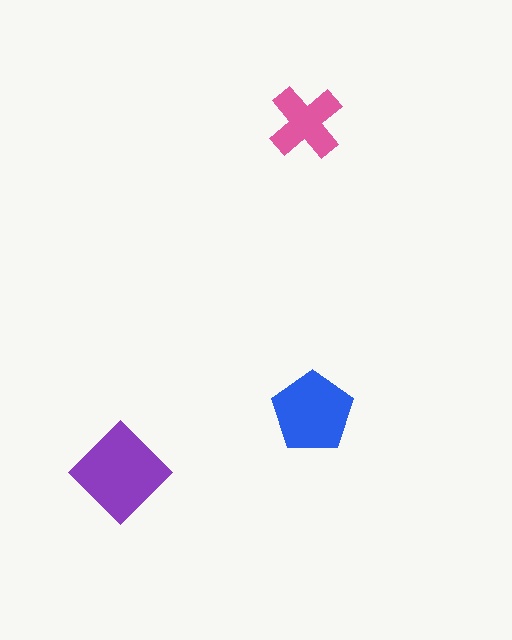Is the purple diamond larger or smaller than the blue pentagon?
Larger.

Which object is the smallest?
The pink cross.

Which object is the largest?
The purple diamond.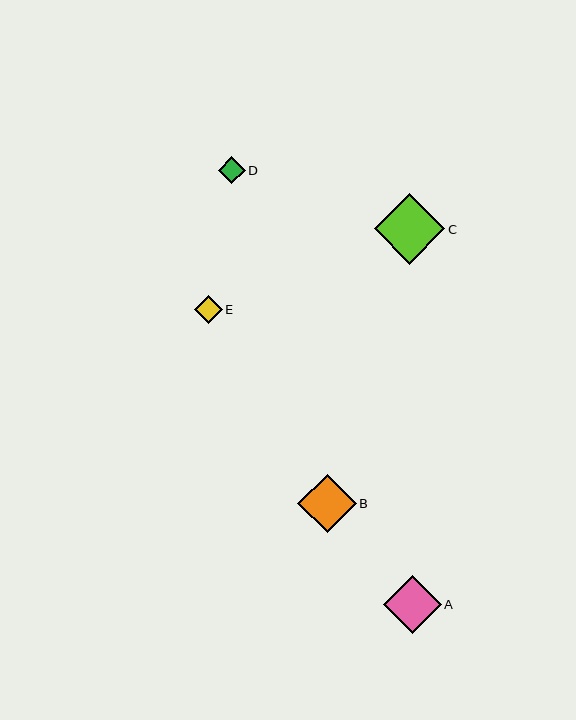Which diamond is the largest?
Diamond C is the largest with a size of approximately 71 pixels.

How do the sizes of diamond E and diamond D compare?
Diamond E and diamond D are approximately the same size.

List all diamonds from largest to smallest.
From largest to smallest: C, B, A, E, D.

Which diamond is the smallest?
Diamond D is the smallest with a size of approximately 27 pixels.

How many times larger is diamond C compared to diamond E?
Diamond C is approximately 2.5 times the size of diamond E.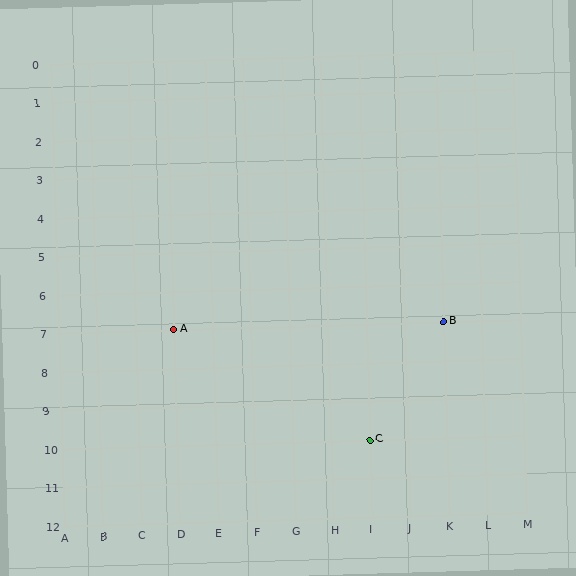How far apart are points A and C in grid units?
Points A and C are 5 columns and 3 rows apart (about 5.8 grid units diagonally).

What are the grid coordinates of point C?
Point C is at grid coordinates (I, 10).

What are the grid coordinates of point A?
Point A is at grid coordinates (D, 7).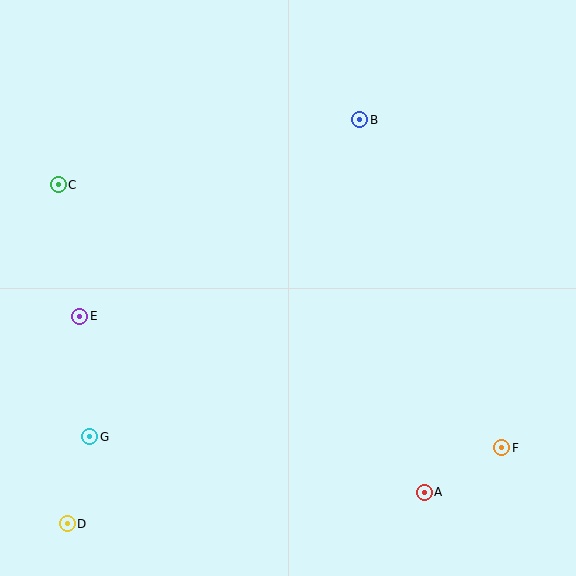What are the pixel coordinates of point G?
Point G is at (90, 437).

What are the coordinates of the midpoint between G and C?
The midpoint between G and C is at (74, 311).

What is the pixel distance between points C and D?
The distance between C and D is 339 pixels.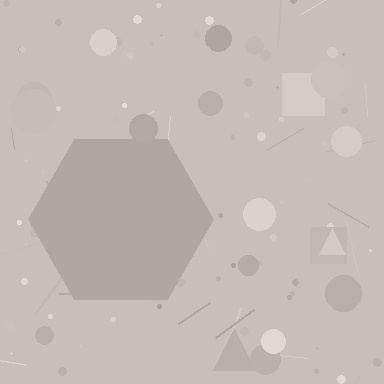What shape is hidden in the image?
A hexagon is hidden in the image.